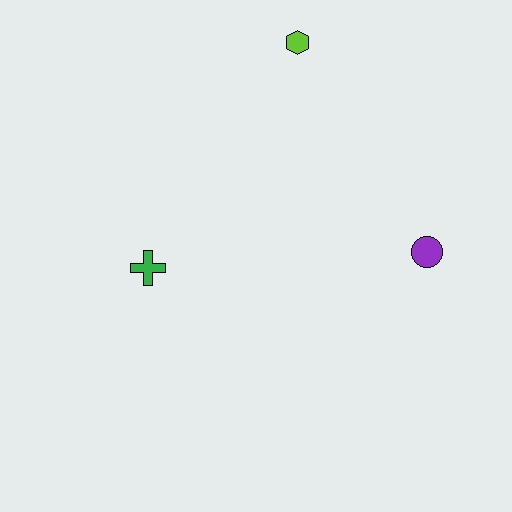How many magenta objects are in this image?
There are no magenta objects.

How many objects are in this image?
There are 3 objects.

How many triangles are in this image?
There are no triangles.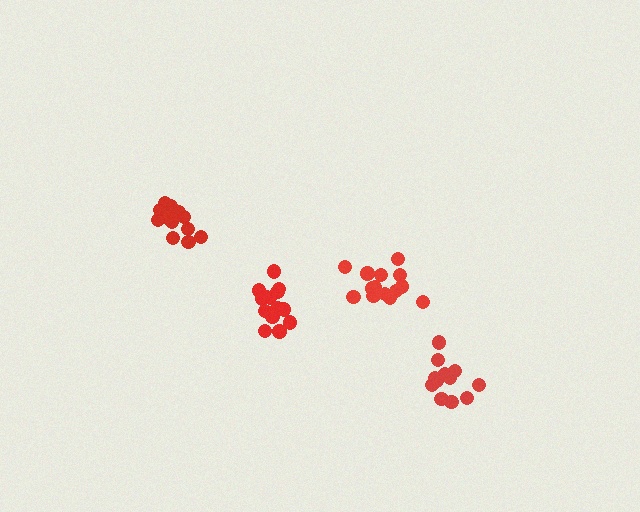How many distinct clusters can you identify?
There are 4 distinct clusters.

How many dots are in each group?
Group 1: 14 dots, Group 2: 15 dots, Group 3: 14 dots, Group 4: 13 dots (56 total).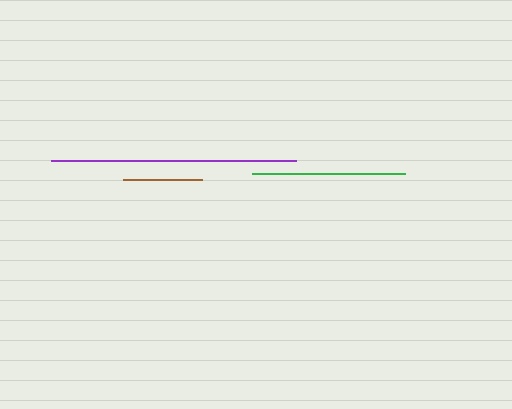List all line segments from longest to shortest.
From longest to shortest: purple, green, brown.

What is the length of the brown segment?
The brown segment is approximately 79 pixels long.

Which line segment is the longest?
The purple line is the longest at approximately 246 pixels.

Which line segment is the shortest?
The brown line is the shortest at approximately 79 pixels.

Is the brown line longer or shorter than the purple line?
The purple line is longer than the brown line.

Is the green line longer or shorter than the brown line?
The green line is longer than the brown line.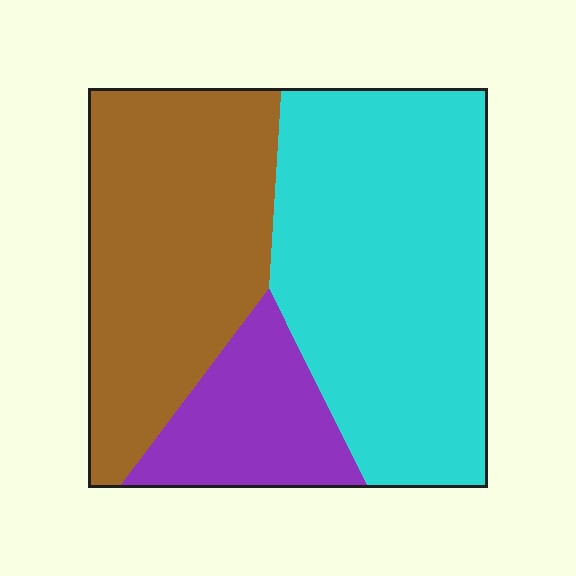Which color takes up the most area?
Cyan, at roughly 50%.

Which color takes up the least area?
Purple, at roughly 15%.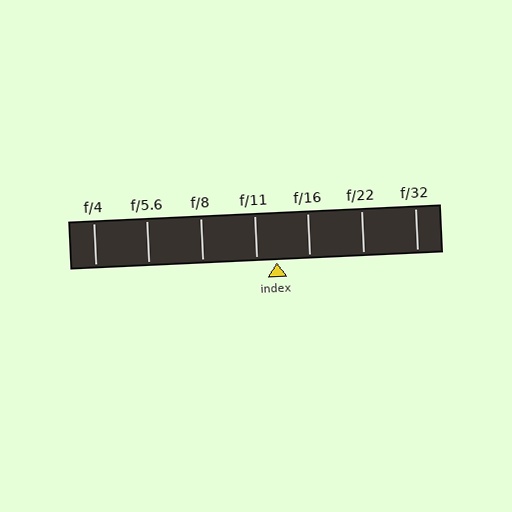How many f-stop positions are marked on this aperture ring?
There are 7 f-stop positions marked.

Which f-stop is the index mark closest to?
The index mark is closest to f/11.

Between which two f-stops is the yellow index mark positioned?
The index mark is between f/11 and f/16.